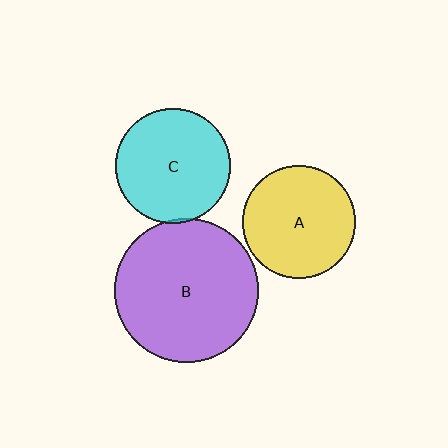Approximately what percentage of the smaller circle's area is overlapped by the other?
Approximately 5%.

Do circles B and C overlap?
Yes.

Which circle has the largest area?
Circle B (purple).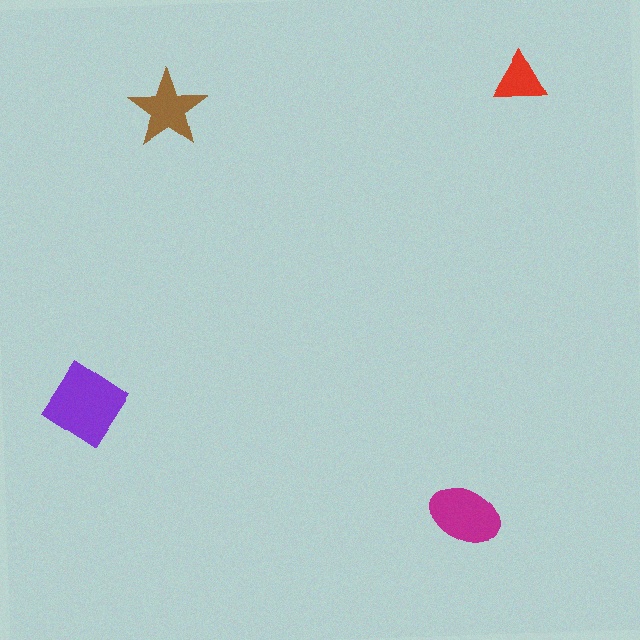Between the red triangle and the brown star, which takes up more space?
The brown star.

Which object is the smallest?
The red triangle.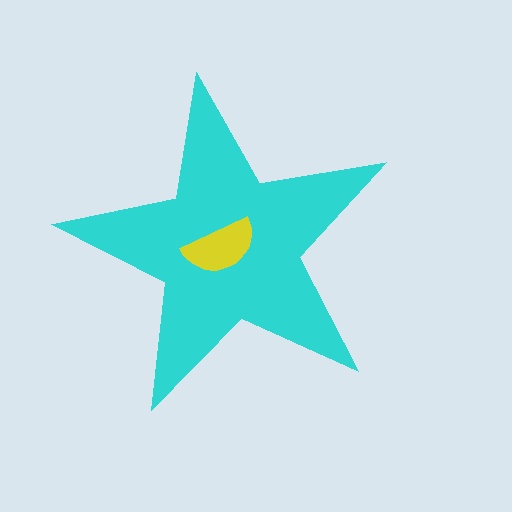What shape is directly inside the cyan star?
The yellow semicircle.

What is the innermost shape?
The yellow semicircle.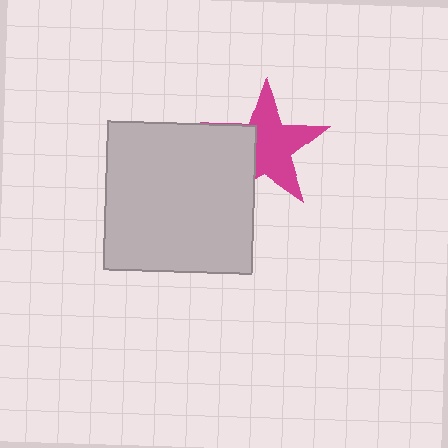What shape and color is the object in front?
The object in front is a light gray square.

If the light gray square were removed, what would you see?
You would see the complete magenta star.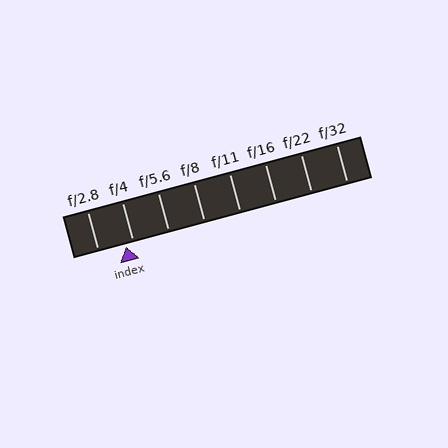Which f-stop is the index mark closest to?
The index mark is closest to f/4.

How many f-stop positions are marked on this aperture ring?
There are 8 f-stop positions marked.